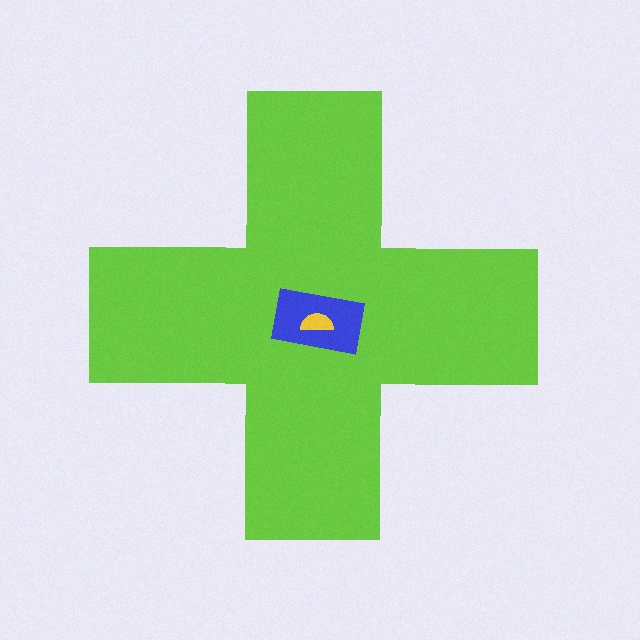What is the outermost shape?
The lime cross.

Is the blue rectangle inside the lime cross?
Yes.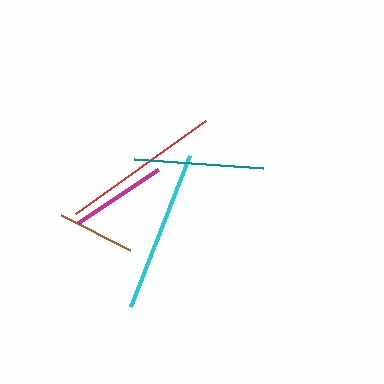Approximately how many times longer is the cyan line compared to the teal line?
The cyan line is approximately 1.2 times the length of the teal line.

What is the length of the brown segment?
The brown segment is approximately 78 pixels long.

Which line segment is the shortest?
The brown line is the shortest at approximately 78 pixels.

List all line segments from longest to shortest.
From longest to shortest: cyan, red, teal, magenta, brown.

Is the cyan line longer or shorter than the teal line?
The cyan line is longer than the teal line.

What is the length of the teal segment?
The teal segment is approximately 130 pixels long.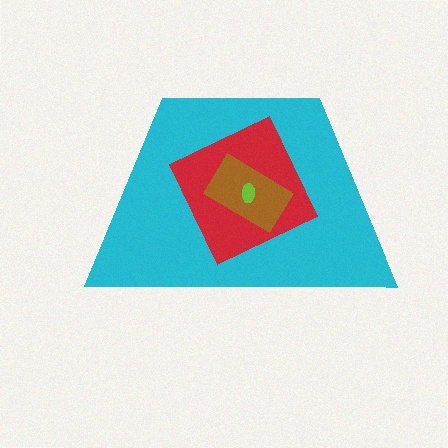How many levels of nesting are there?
4.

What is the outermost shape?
The cyan trapezoid.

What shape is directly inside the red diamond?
The brown rectangle.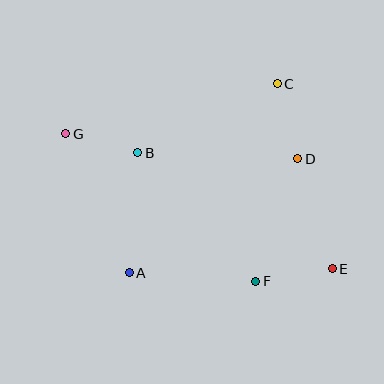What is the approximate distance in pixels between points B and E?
The distance between B and E is approximately 226 pixels.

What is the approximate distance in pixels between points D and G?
The distance between D and G is approximately 234 pixels.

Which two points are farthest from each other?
Points E and G are farthest from each other.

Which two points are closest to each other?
Points B and G are closest to each other.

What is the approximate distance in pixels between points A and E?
The distance between A and E is approximately 203 pixels.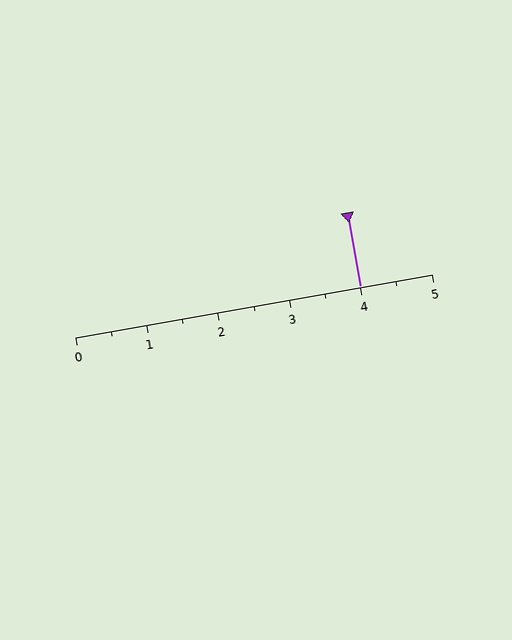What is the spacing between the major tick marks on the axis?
The major ticks are spaced 1 apart.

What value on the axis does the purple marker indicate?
The marker indicates approximately 4.